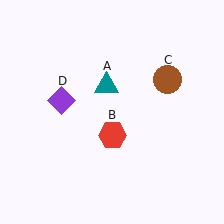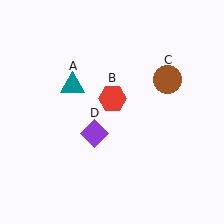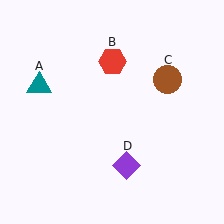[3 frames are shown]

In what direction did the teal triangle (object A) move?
The teal triangle (object A) moved left.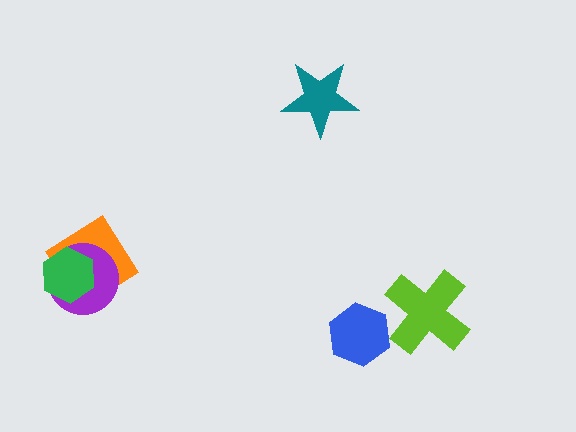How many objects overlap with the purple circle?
2 objects overlap with the purple circle.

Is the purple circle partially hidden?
Yes, it is partially covered by another shape.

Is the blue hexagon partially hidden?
No, no other shape covers it.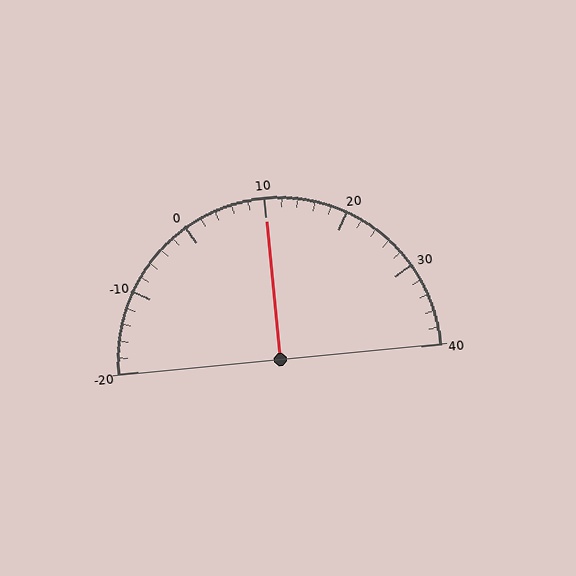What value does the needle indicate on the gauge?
The needle indicates approximately 10.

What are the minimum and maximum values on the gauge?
The gauge ranges from -20 to 40.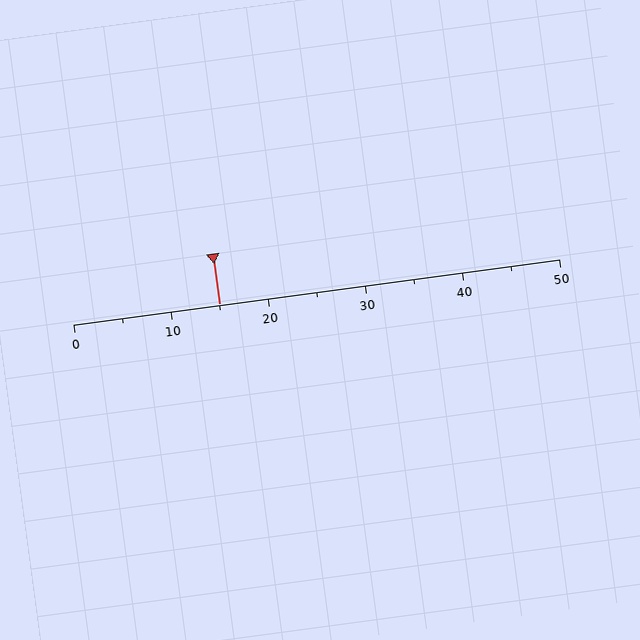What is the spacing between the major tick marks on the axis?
The major ticks are spaced 10 apart.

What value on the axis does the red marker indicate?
The marker indicates approximately 15.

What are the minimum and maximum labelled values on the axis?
The axis runs from 0 to 50.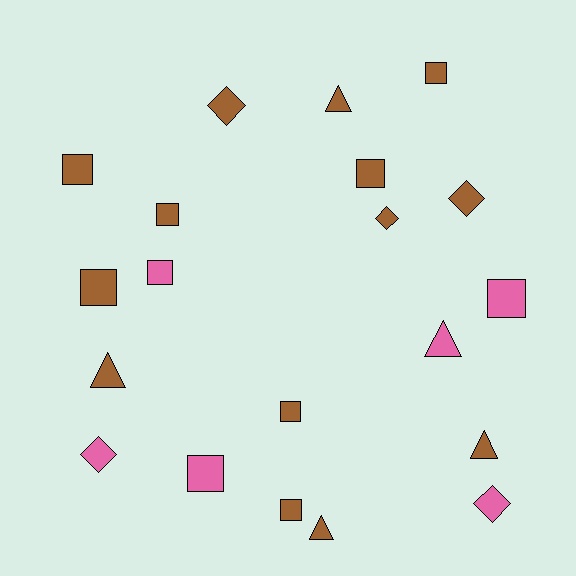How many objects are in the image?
There are 20 objects.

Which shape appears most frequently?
Square, with 10 objects.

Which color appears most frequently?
Brown, with 14 objects.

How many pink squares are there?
There are 3 pink squares.